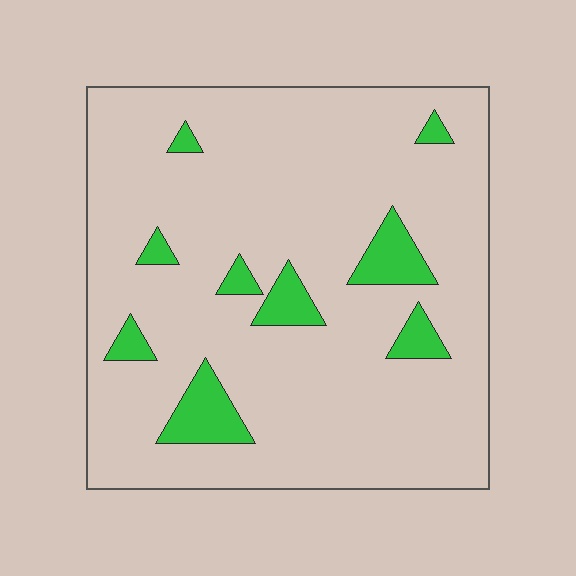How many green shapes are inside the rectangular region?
9.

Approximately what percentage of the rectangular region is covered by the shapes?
Approximately 10%.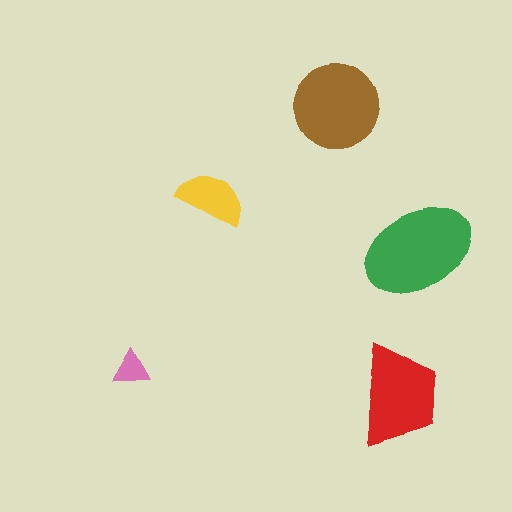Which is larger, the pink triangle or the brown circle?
The brown circle.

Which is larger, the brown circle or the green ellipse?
The green ellipse.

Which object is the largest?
The green ellipse.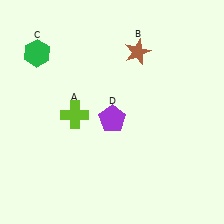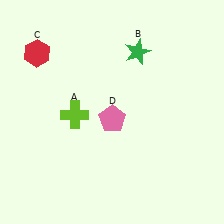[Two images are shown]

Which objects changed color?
B changed from brown to green. C changed from green to red. D changed from purple to pink.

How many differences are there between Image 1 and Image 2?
There are 3 differences between the two images.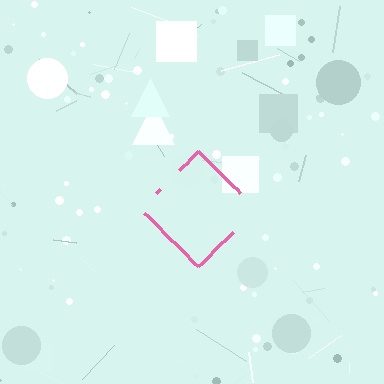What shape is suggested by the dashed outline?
The dashed outline suggests a diamond.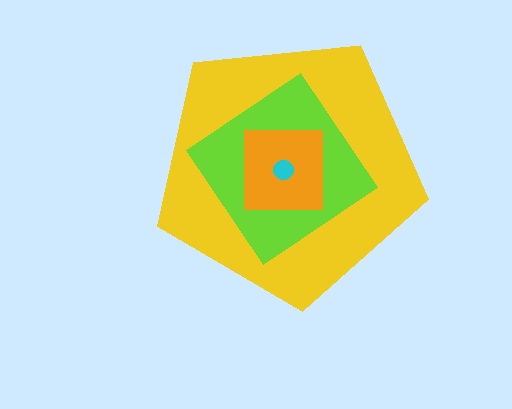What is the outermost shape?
The yellow pentagon.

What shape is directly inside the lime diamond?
The orange square.